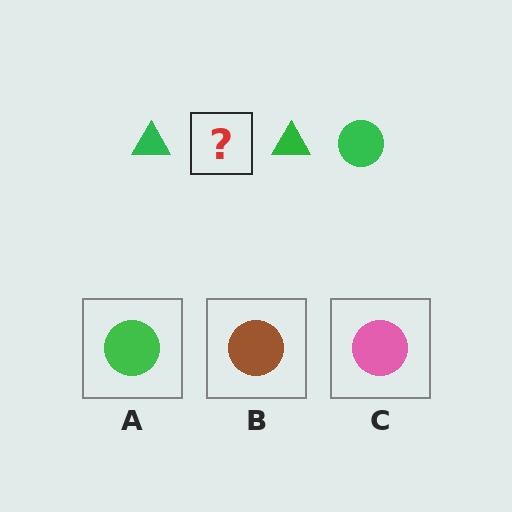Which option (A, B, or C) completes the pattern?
A.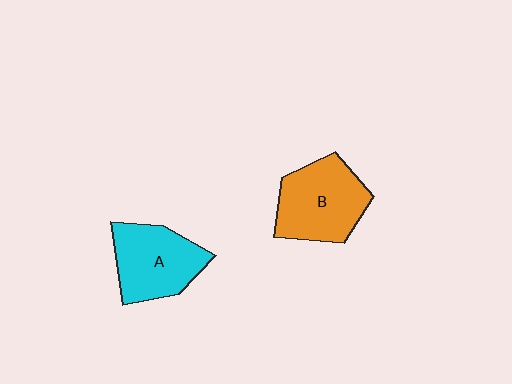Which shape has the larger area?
Shape B (orange).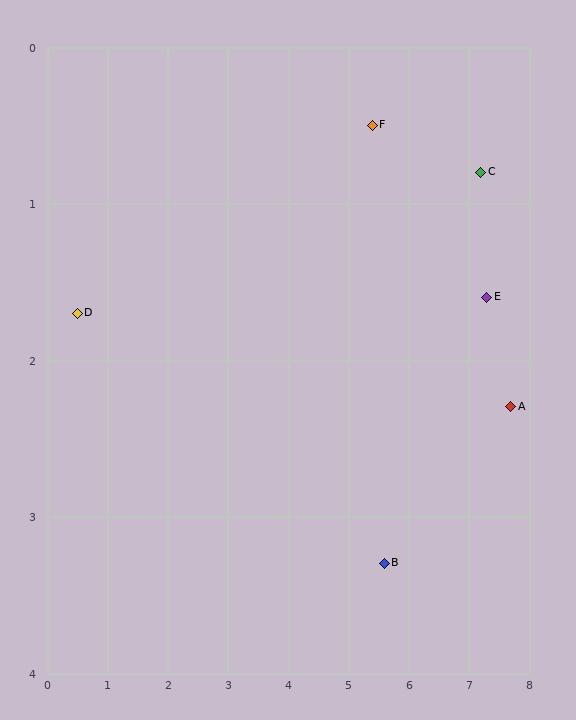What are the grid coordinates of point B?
Point B is at approximately (5.6, 3.3).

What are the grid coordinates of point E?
Point E is at approximately (7.3, 1.6).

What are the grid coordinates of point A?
Point A is at approximately (7.7, 2.3).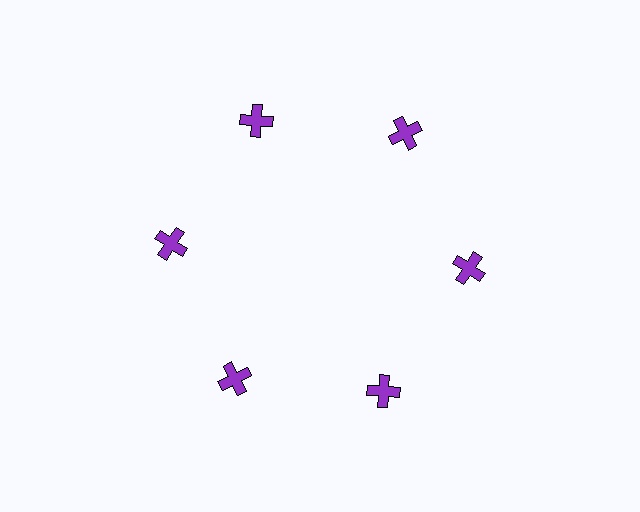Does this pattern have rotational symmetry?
Yes, this pattern has 6-fold rotational symmetry. It looks the same after rotating 60 degrees around the center.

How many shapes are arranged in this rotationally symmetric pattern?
There are 6 shapes, arranged in 6 groups of 1.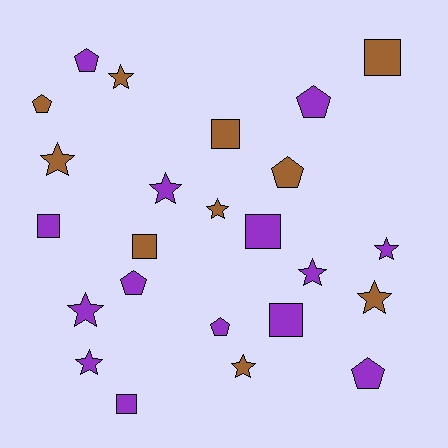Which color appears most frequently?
Purple, with 14 objects.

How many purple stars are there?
There are 5 purple stars.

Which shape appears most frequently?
Star, with 10 objects.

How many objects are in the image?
There are 24 objects.